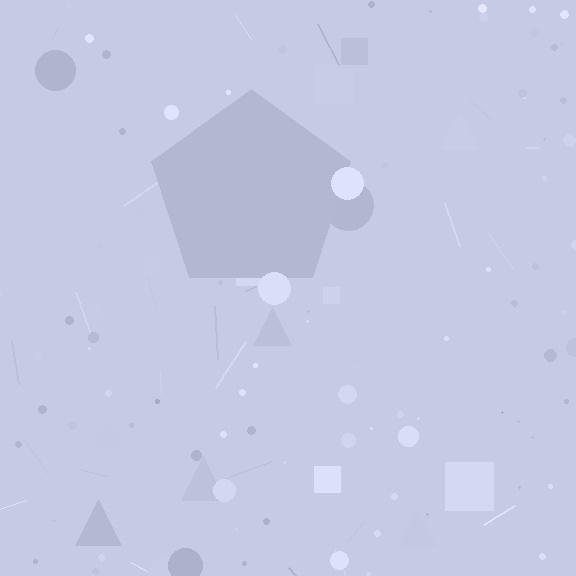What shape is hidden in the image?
A pentagon is hidden in the image.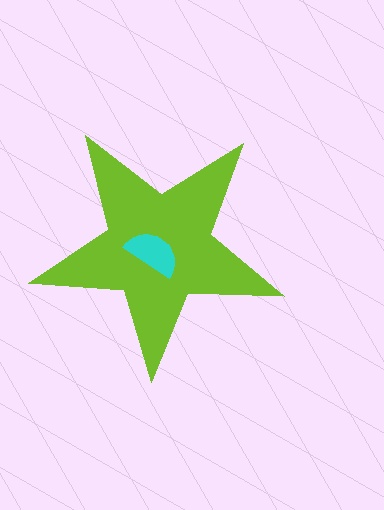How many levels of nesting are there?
2.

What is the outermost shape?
The lime star.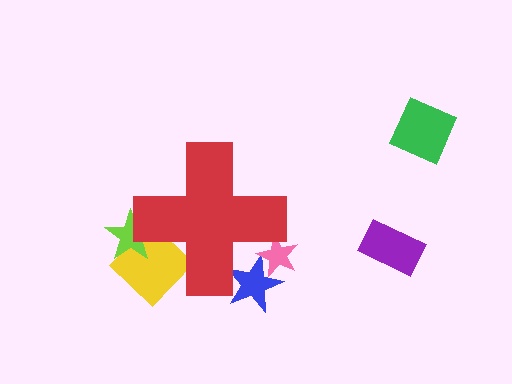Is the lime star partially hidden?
Yes, the lime star is partially hidden behind the red cross.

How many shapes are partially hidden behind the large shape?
4 shapes are partially hidden.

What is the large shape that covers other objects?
A red cross.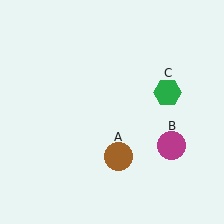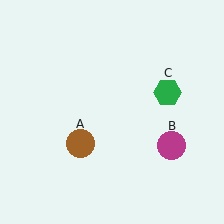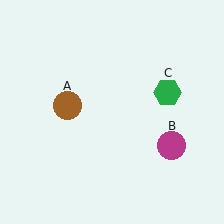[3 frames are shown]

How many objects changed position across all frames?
1 object changed position: brown circle (object A).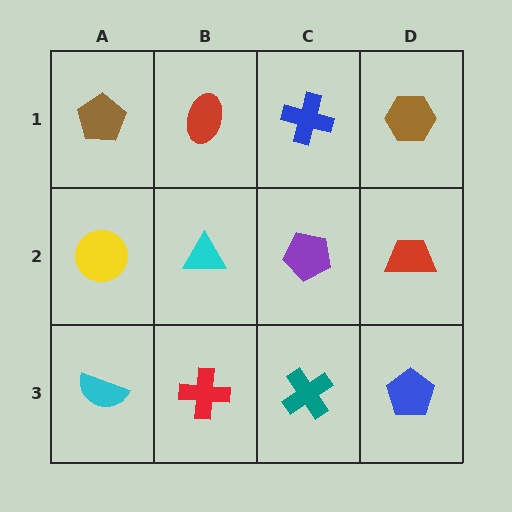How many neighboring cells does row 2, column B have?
4.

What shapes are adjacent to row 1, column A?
A yellow circle (row 2, column A), a red ellipse (row 1, column B).